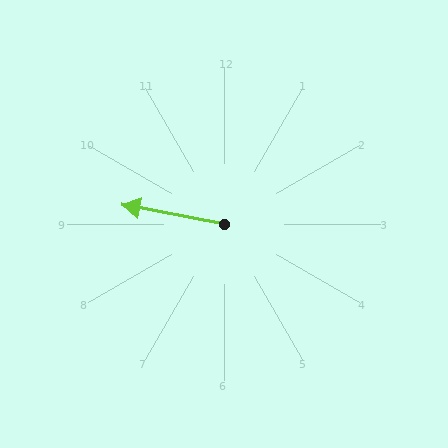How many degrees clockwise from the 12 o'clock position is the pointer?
Approximately 281 degrees.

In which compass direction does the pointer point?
West.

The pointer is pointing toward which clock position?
Roughly 9 o'clock.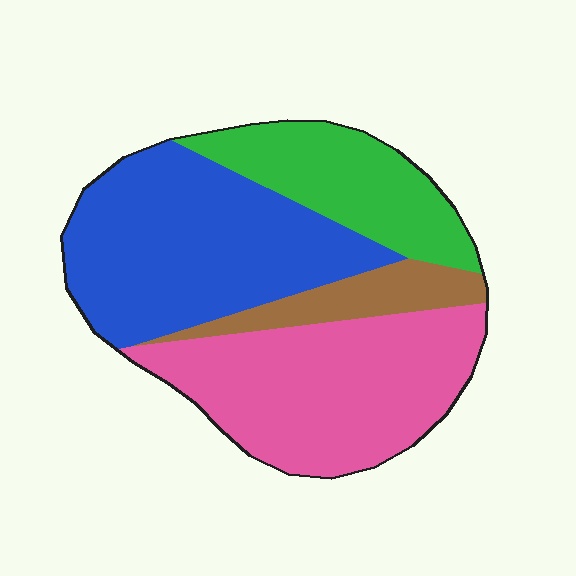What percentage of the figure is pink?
Pink takes up about one third (1/3) of the figure.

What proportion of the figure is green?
Green covers about 20% of the figure.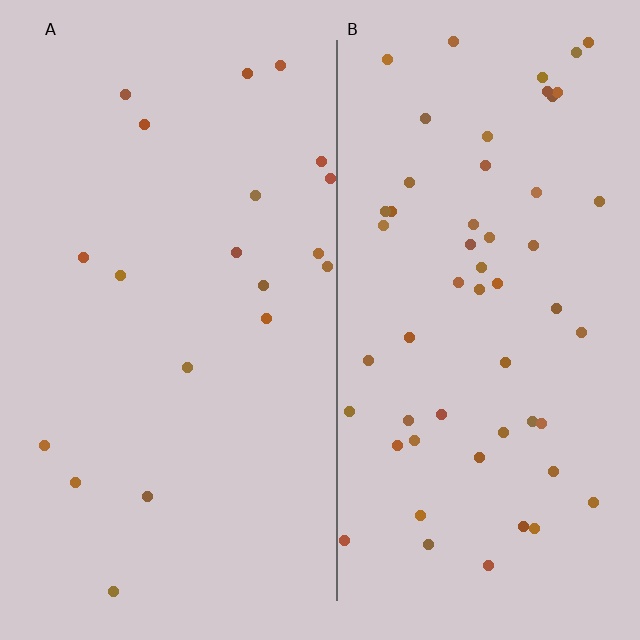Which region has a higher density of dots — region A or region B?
B (the right).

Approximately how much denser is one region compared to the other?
Approximately 2.8× — region B over region A.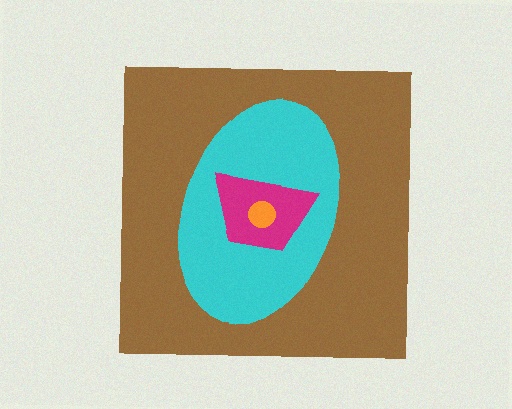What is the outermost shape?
The brown square.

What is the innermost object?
The orange circle.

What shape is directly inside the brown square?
The cyan ellipse.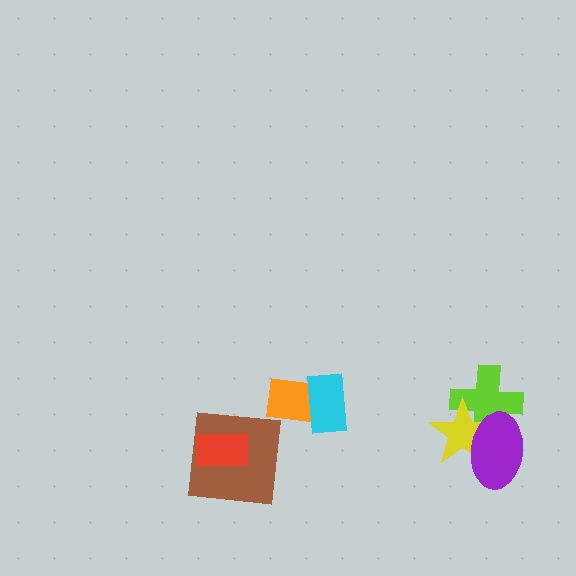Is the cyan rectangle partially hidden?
No, no other shape covers it.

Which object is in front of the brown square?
The red rectangle is in front of the brown square.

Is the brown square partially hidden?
Yes, it is partially covered by another shape.